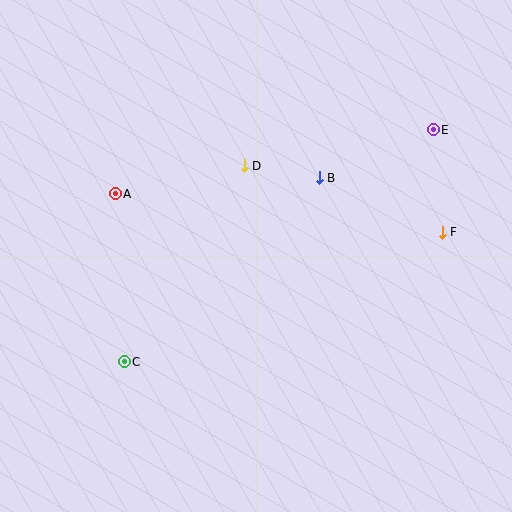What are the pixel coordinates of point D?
Point D is at (244, 166).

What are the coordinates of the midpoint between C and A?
The midpoint between C and A is at (120, 278).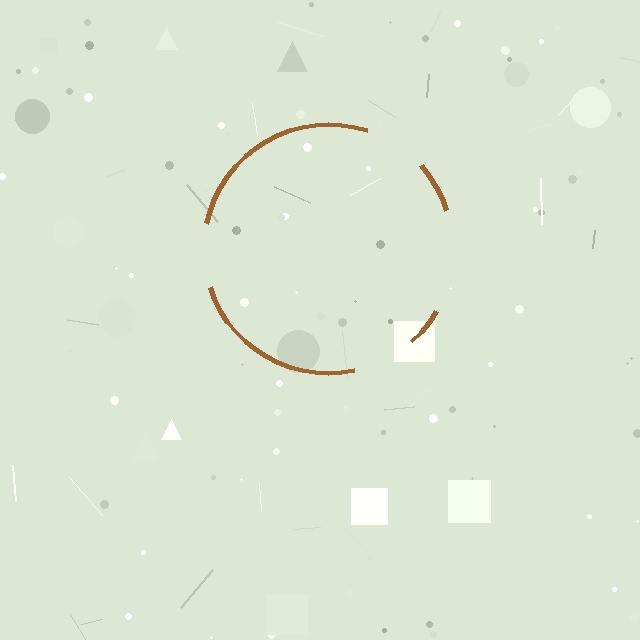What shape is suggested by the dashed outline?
The dashed outline suggests a circle.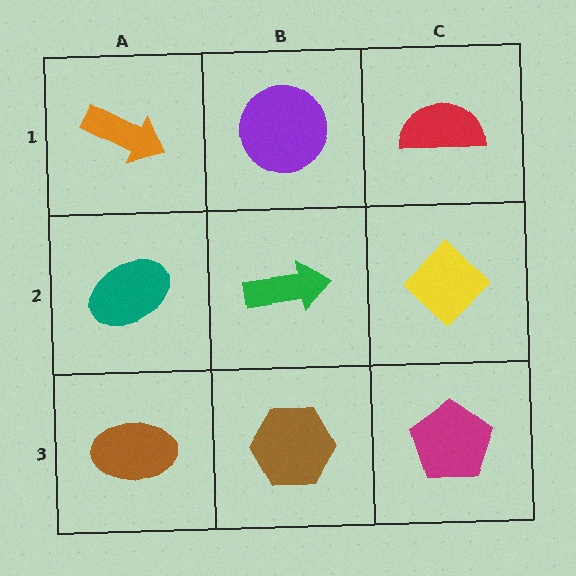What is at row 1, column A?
An orange arrow.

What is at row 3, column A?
A brown ellipse.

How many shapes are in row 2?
3 shapes.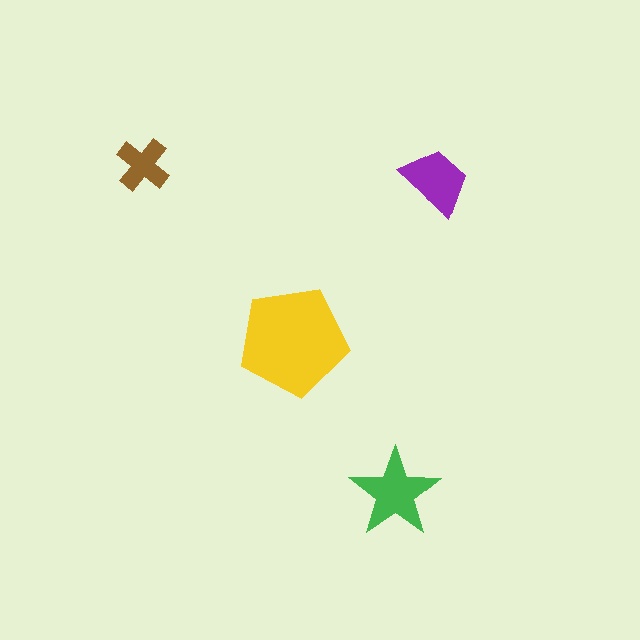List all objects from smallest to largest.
The brown cross, the purple trapezoid, the green star, the yellow pentagon.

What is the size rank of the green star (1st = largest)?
2nd.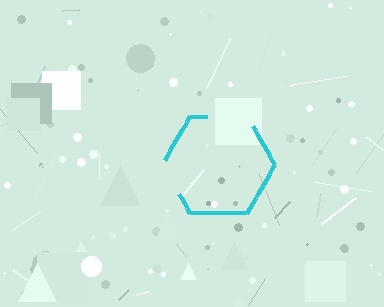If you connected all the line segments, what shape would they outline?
They would outline a hexagon.